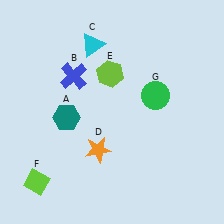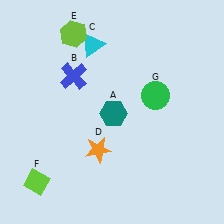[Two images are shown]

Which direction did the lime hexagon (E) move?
The lime hexagon (E) moved up.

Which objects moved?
The objects that moved are: the teal hexagon (A), the lime hexagon (E).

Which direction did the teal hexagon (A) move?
The teal hexagon (A) moved right.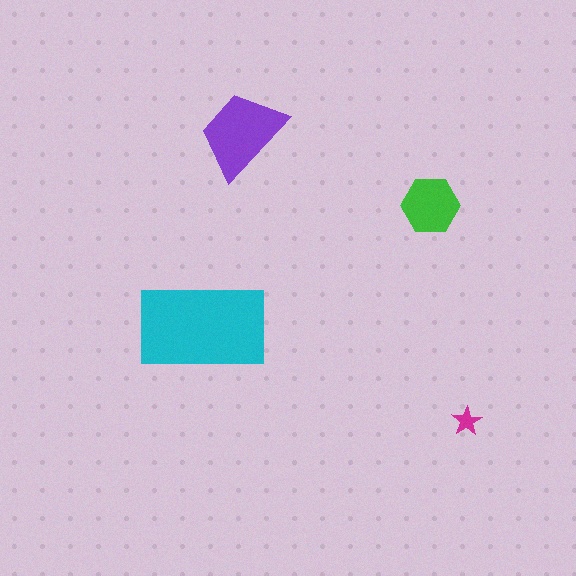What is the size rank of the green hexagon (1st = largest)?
3rd.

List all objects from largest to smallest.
The cyan rectangle, the purple trapezoid, the green hexagon, the magenta star.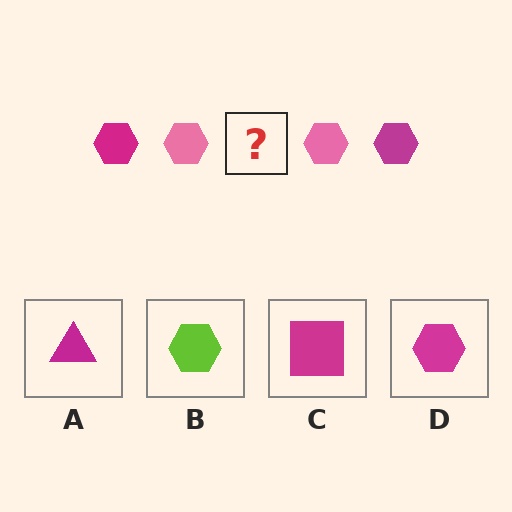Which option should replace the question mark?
Option D.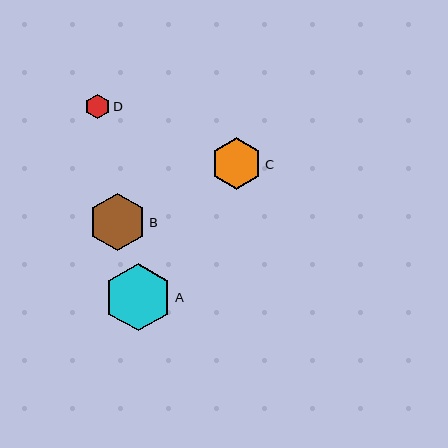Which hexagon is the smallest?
Hexagon D is the smallest with a size of approximately 25 pixels.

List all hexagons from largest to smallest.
From largest to smallest: A, B, C, D.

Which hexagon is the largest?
Hexagon A is the largest with a size of approximately 68 pixels.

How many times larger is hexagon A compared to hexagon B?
Hexagon A is approximately 1.2 times the size of hexagon B.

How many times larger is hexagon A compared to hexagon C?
Hexagon A is approximately 1.3 times the size of hexagon C.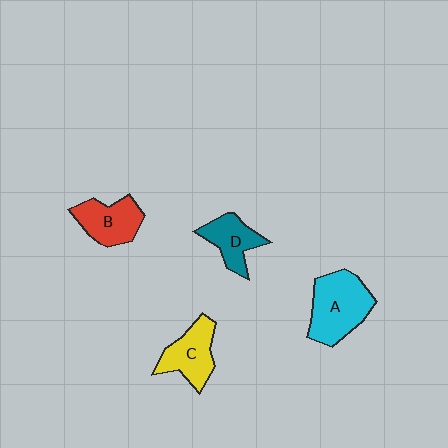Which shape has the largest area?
Shape A (cyan).